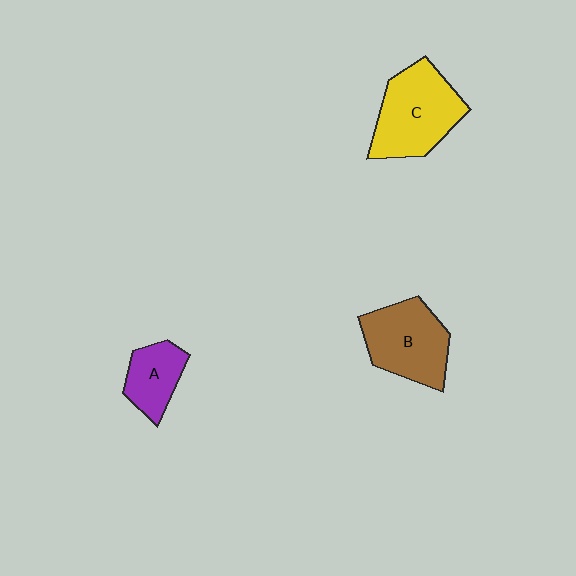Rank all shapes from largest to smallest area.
From largest to smallest: C (yellow), B (brown), A (purple).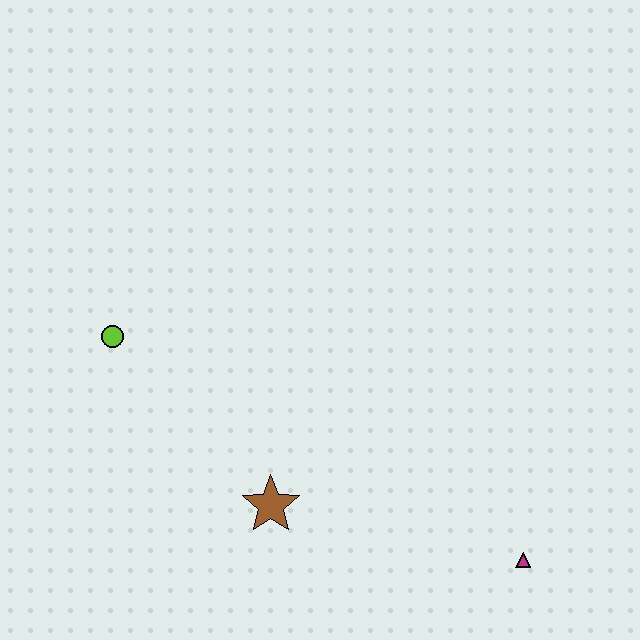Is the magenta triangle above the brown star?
No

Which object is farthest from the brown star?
The magenta triangle is farthest from the brown star.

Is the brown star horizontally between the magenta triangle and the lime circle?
Yes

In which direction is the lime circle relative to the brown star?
The lime circle is above the brown star.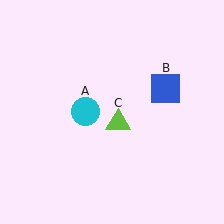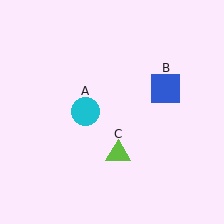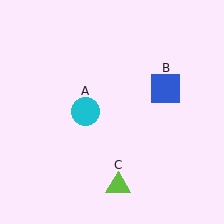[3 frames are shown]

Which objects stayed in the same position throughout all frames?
Cyan circle (object A) and blue square (object B) remained stationary.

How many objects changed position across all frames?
1 object changed position: lime triangle (object C).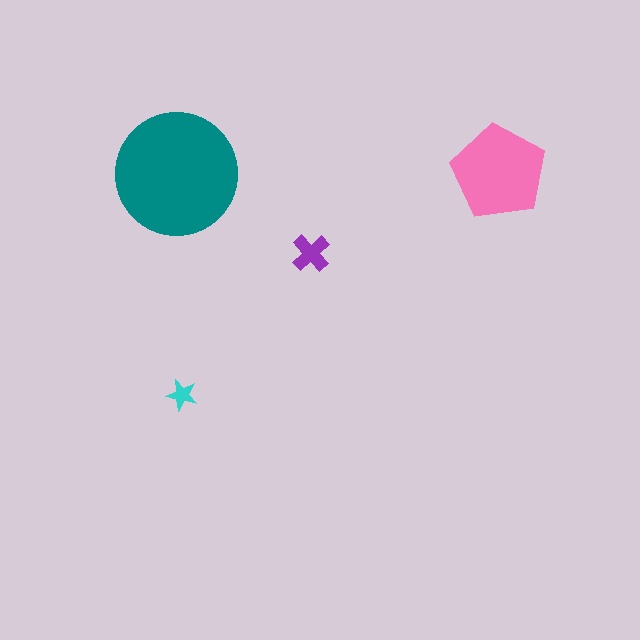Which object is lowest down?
The cyan star is bottommost.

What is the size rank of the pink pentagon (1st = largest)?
2nd.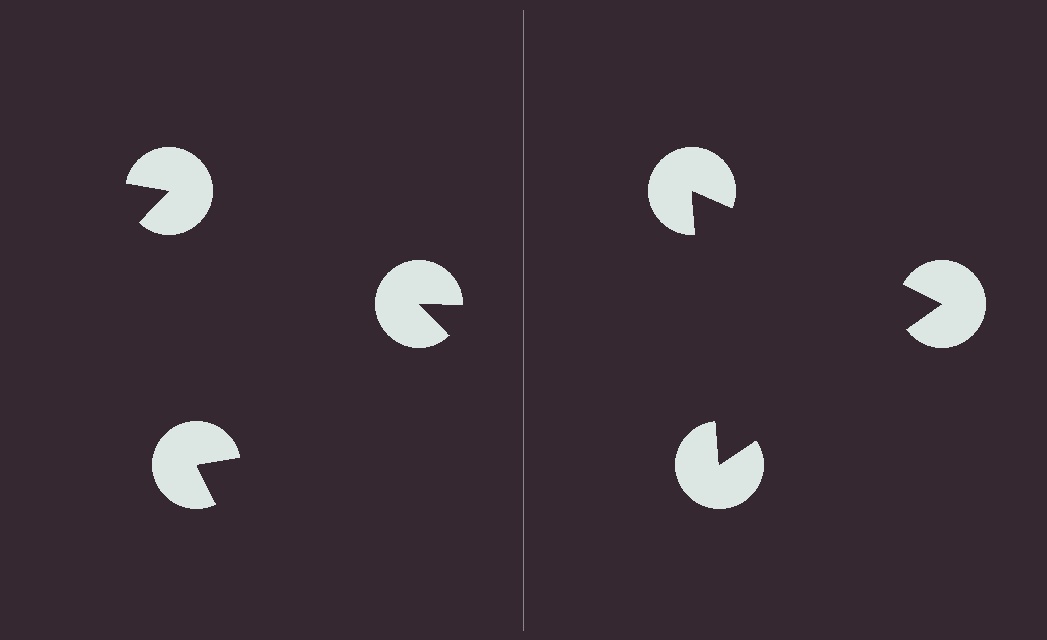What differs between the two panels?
The pac-man discs are positioned identically on both sides; only the wedge orientations differ. On the right they align to a triangle; on the left they are misaligned.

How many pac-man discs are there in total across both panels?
6 — 3 on each side.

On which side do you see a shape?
An illusory triangle appears on the right side. On the left side the wedge cuts are rotated, so no coherent shape forms.